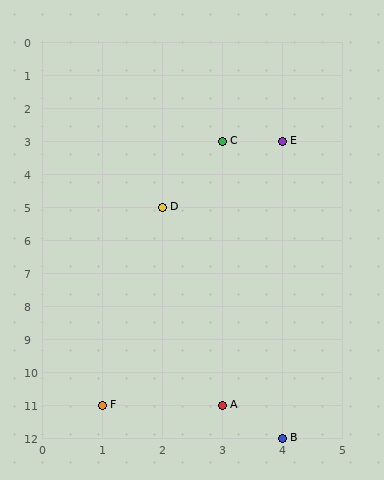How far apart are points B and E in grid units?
Points B and E are 9 rows apart.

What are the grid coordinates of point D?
Point D is at grid coordinates (2, 5).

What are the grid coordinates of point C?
Point C is at grid coordinates (3, 3).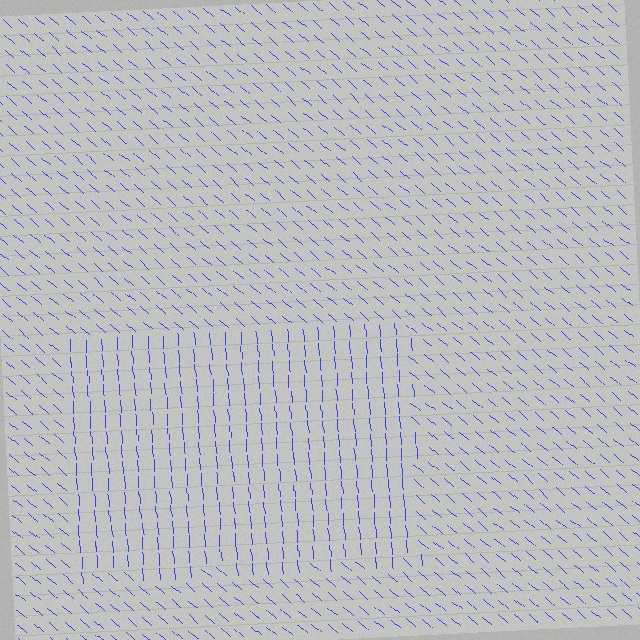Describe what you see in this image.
The image is filled with small blue line segments. A rectangle region in the image has lines oriented differently from the surrounding lines, creating a visible texture boundary.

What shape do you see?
I see a rectangle.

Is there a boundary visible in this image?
Yes, there is a texture boundary formed by a change in line orientation.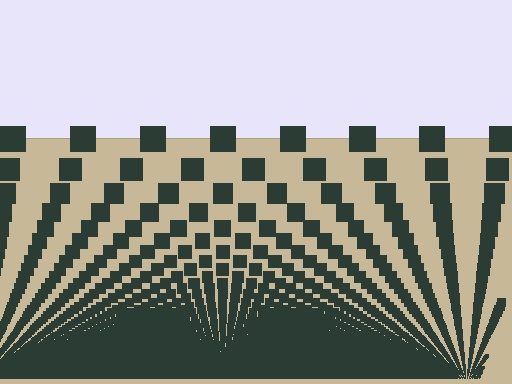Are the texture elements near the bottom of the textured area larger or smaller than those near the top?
Smaller. The gradient is inverted — elements near the bottom are smaller and denser.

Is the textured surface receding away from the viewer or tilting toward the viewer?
The surface appears to tilt toward the viewer. Texture elements get larger and sparser toward the top.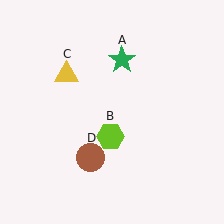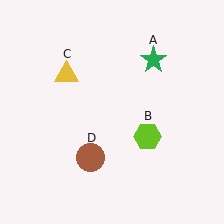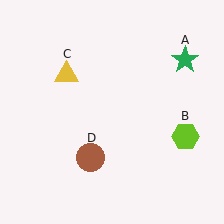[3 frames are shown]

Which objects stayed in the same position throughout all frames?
Yellow triangle (object C) and brown circle (object D) remained stationary.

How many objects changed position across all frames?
2 objects changed position: green star (object A), lime hexagon (object B).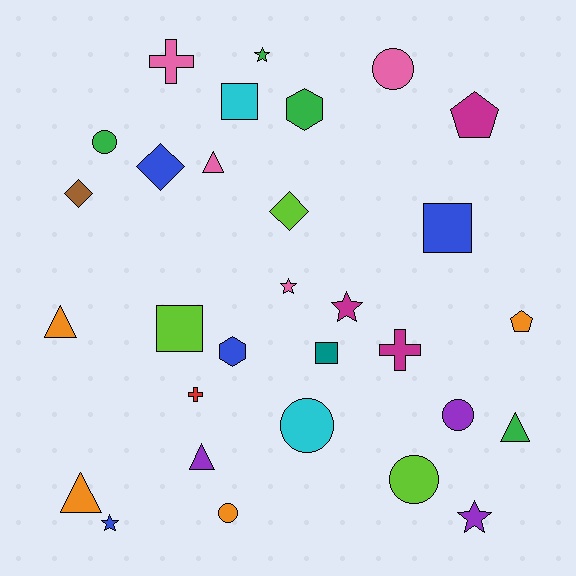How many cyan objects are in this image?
There are 2 cyan objects.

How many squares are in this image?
There are 4 squares.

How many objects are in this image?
There are 30 objects.